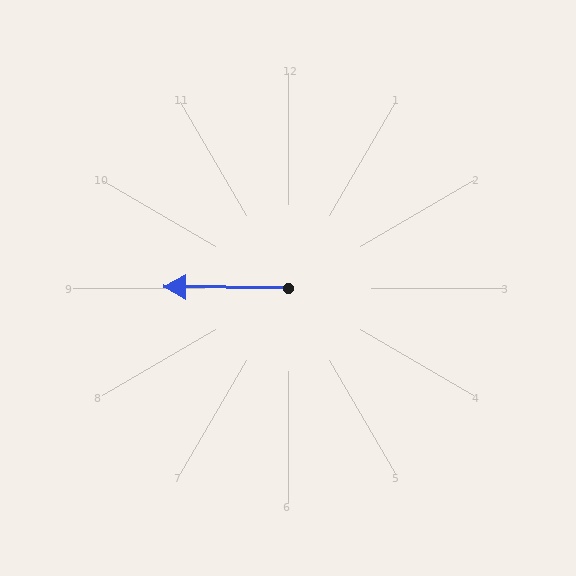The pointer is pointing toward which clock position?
Roughly 9 o'clock.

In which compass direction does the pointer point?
West.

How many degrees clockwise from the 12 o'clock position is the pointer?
Approximately 271 degrees.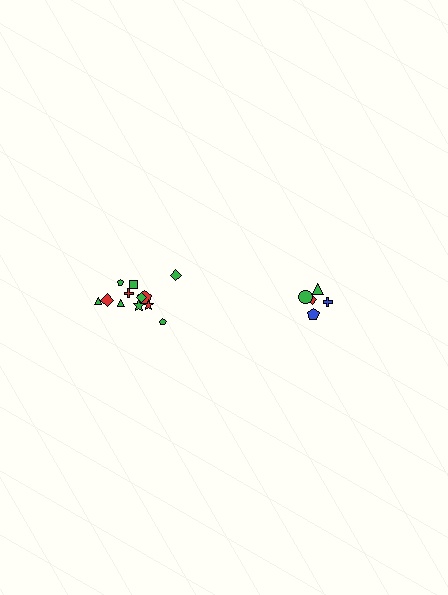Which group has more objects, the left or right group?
The left group.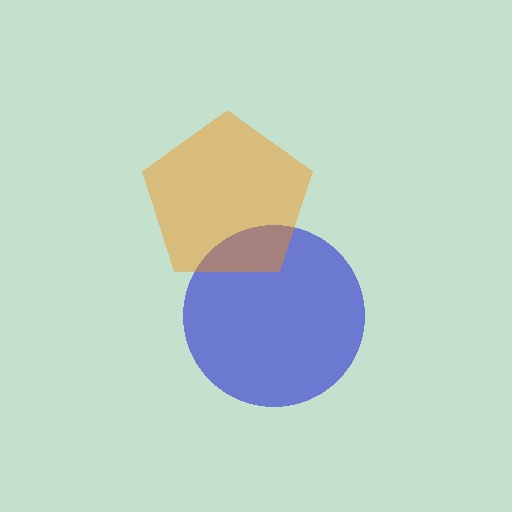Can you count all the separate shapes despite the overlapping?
Yes, there are 2 separate shapes.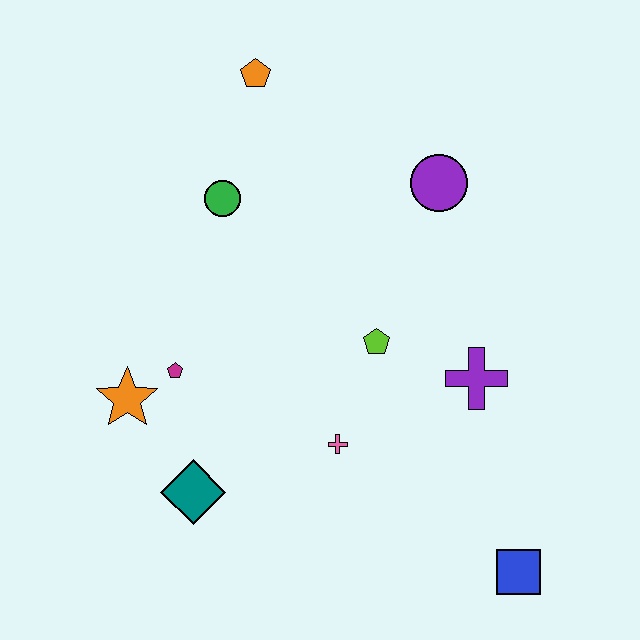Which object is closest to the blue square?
The purple cross is closest to the blue square.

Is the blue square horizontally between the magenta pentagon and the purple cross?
No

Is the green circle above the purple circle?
No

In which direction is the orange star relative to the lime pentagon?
The orange star is to the left of the lime pentagon.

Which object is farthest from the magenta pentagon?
The blue square is farthest from the magenta pentagon.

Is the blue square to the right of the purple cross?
Yes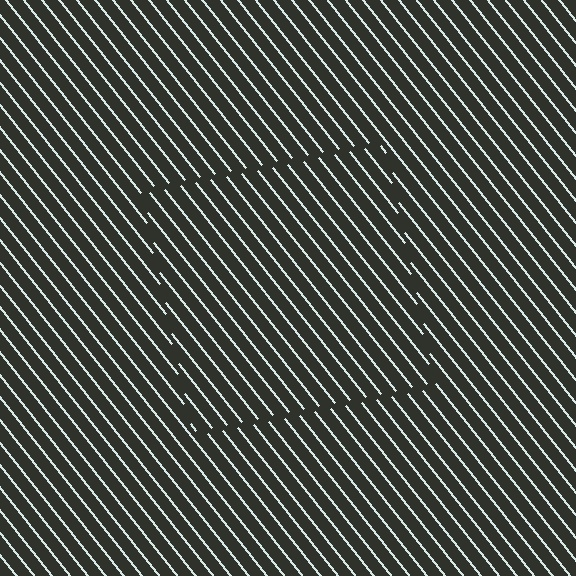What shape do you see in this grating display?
An illusory square. The interior of the shape contains the same grating, shifted by half a period — the contour is defined by the phase discontinuity where line-ends from the inner and outer gratings abut.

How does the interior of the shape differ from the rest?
The interior of the shape contains the same grating, shifted by half a period — the contour is defined by the phase discontinuity where line-ends from the inner and outer gratings abut.